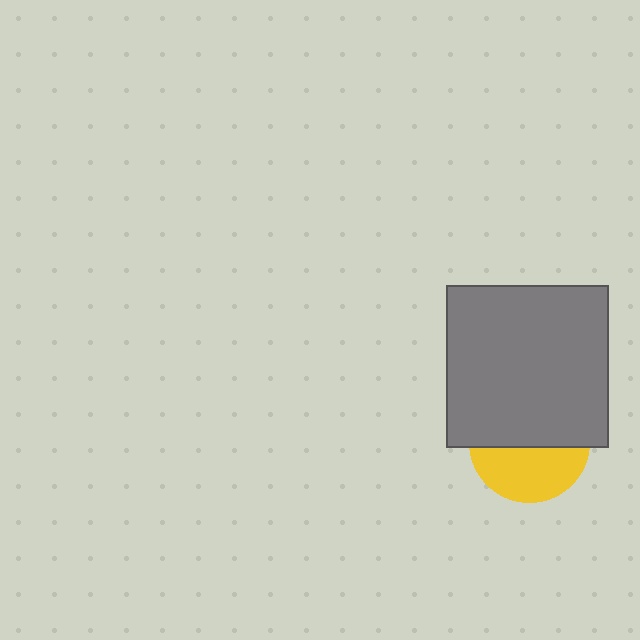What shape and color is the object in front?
The object in front is a gray square.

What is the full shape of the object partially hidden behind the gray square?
The partially hidden object is a yellow circle.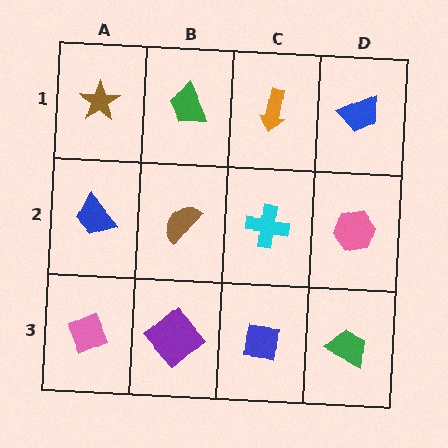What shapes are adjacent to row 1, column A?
A blue trapezoid (row 2, column A), a green trapezoid (row 1, column B).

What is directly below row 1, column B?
A brown semicircle.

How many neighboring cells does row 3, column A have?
2.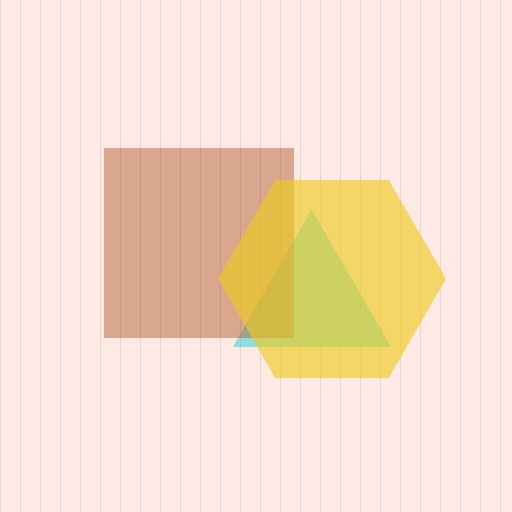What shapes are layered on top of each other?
The layered shapes are: a cyan triangle, a brown square, a yellow hexagon.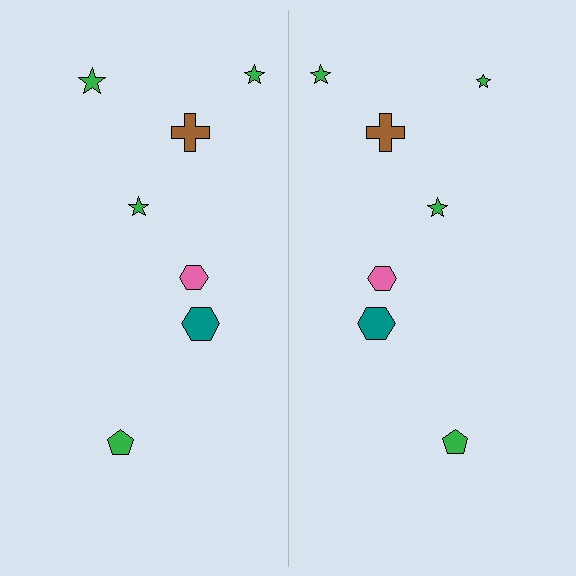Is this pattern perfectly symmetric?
No, the pattern is not perfectly symmetric. The green star on the right side has a different size than its mirror counterpart.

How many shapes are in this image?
There are 14 shapes in this image.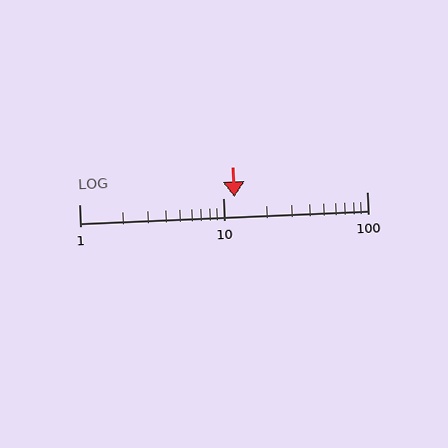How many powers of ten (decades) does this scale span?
The scale spans 2 decades, from 1 to 100.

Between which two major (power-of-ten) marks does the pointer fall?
The pointer is between 10 and 100.